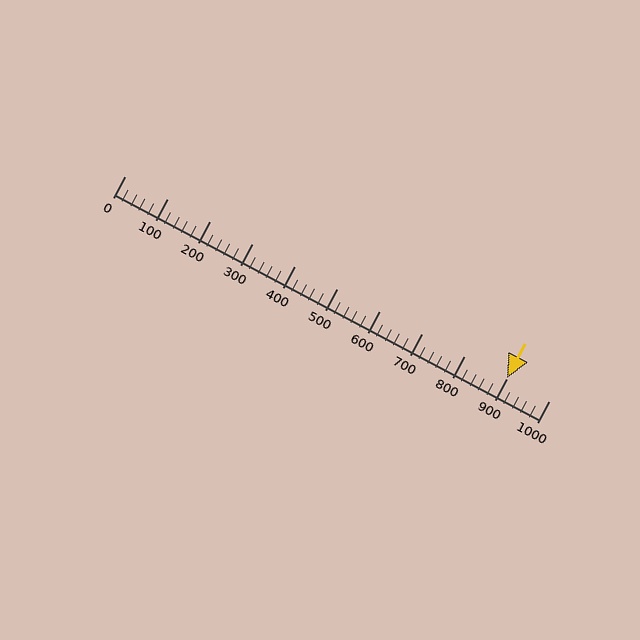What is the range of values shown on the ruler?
The ruler shows values from 0 to 1000.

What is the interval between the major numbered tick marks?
The major tick marks are spaced 100 units apart.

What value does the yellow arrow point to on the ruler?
The yellow arrow points to approximately 900.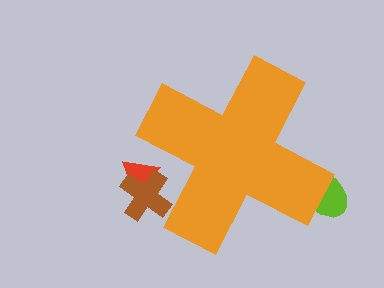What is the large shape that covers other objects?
An orange cross.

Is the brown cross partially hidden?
Yes, the brown cross is partially hidden behind the orange cross.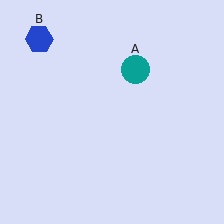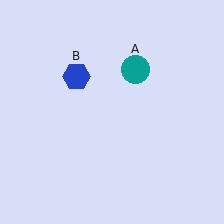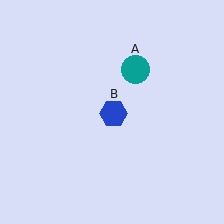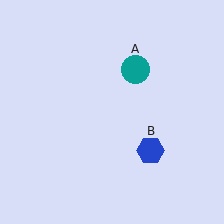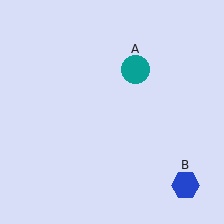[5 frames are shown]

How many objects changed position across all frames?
1 object changed position: blue hexagon (object B).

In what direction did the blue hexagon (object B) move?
The blue hexagon (object B) moved down and to the right.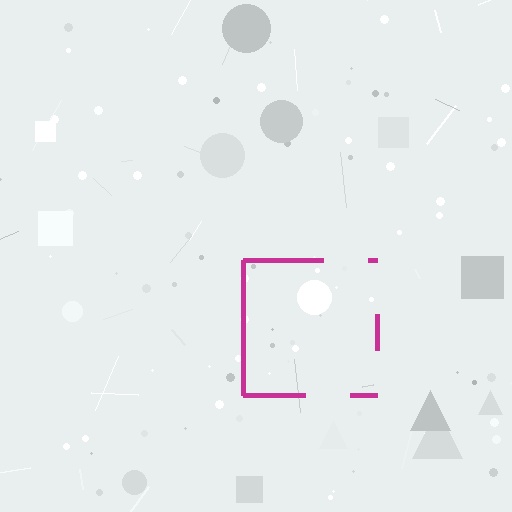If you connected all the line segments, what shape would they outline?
They would outline a square.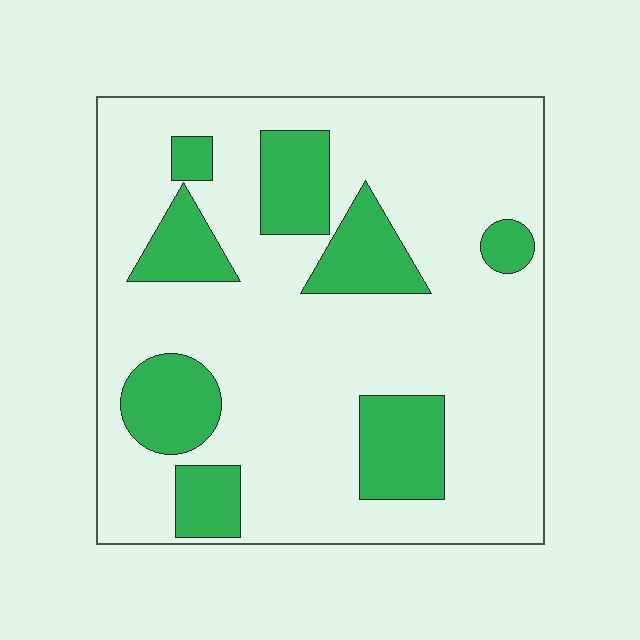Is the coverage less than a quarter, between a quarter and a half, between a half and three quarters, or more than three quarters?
Less than a quarter.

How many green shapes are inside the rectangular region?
8.